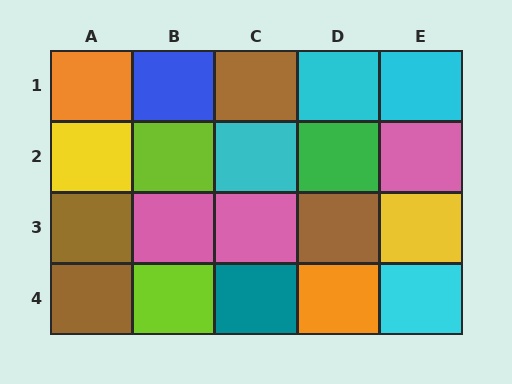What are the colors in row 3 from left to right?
Brown, pink, pink, brown, yellow.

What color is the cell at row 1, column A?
Orange.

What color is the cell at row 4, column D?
Orange.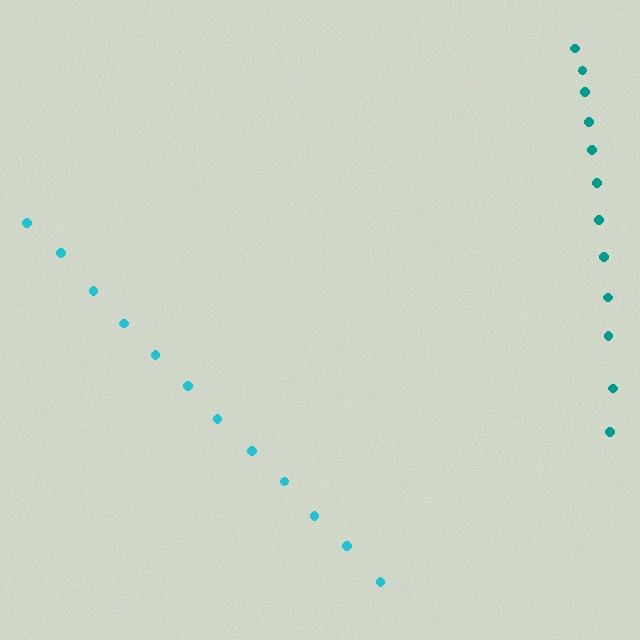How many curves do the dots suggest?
There are 2 distinct paths.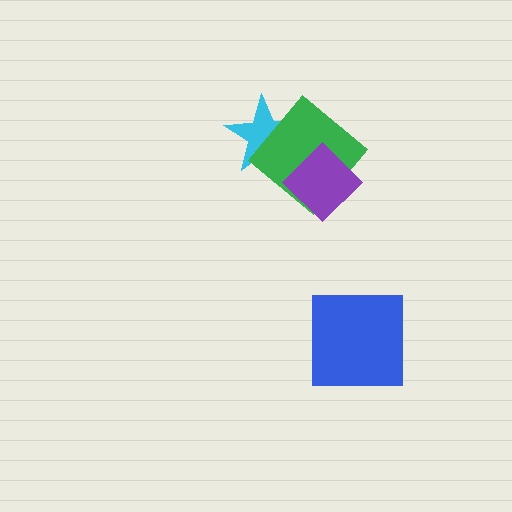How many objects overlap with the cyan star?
1 object overlaps with the cyan star.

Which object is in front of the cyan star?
The green diamond is in front of the cyan star.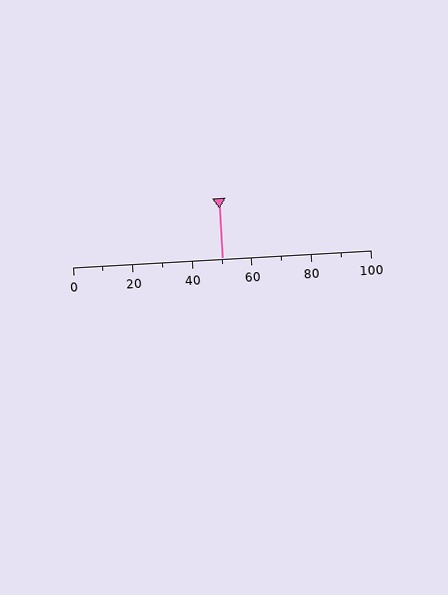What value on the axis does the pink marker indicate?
The marker indicates approximately 50.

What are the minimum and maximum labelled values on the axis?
The axis runs from 0 to 100.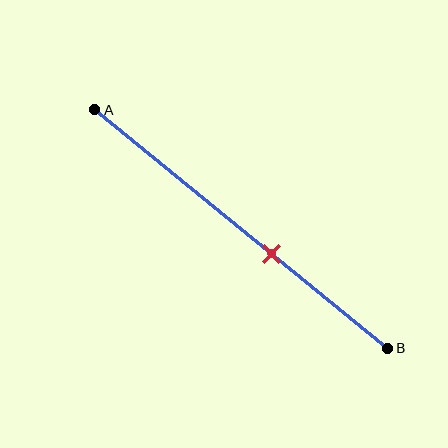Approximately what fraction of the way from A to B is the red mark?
The red mark is approximately 60% of the way from A to B.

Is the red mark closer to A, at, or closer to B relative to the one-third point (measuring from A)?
The red mark is closer to point B than the one-third point of segment AB.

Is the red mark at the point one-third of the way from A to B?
No, the mark is at about 60% from A, not at the 33% one-third point.